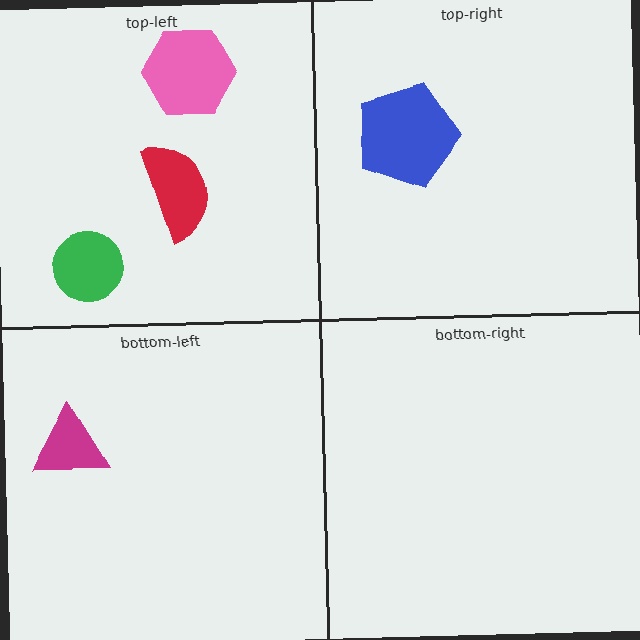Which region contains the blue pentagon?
The top-right region.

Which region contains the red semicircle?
The top-left region.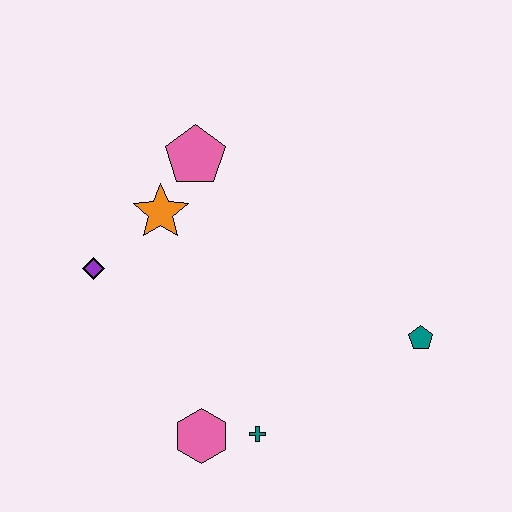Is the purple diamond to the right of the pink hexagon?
No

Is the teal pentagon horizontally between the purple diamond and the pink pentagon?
No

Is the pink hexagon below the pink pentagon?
Yes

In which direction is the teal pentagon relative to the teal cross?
The teal pentagon is to the right of the teal cross.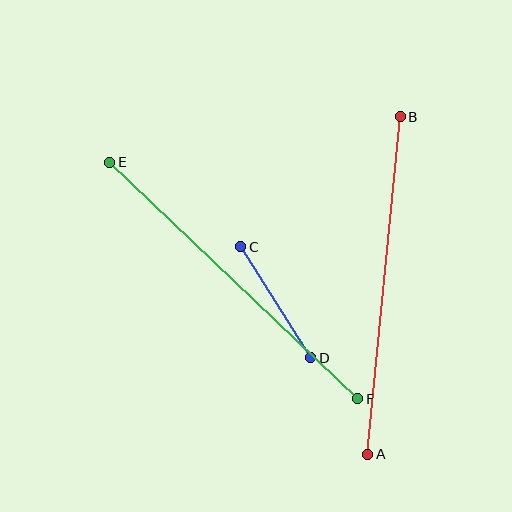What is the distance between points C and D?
The distance is approximately 131 pixels.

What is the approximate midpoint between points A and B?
The midpoint is at approximately (384, 285) pixels.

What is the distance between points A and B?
The distance is approximately 339 pixels.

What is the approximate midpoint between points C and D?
The midpoint is at approximately (276, 302) pixels.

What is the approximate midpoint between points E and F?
The midpoint is at approximately (234, 280) pixels.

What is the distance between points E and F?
The distance is approximately 343 pixels.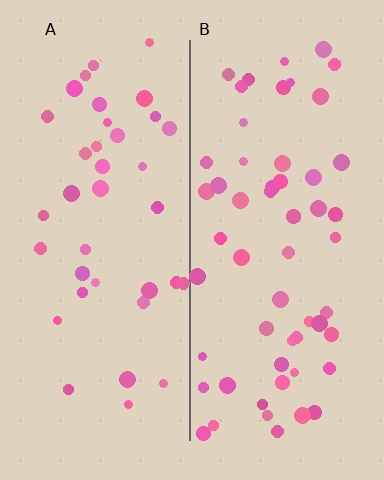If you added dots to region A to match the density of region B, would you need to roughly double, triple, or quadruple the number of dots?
Approximately double.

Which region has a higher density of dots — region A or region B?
B (the right).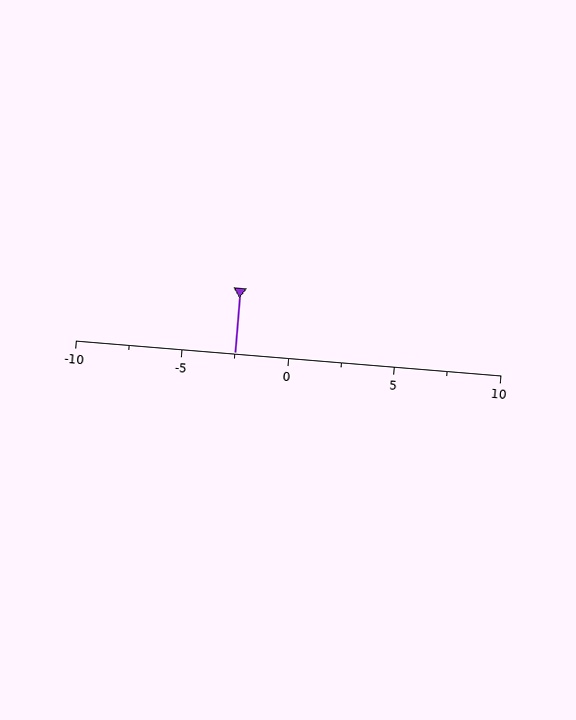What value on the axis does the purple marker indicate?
The marker indicates approximately -2.5.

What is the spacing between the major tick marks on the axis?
The major ticks are spaced 5 apart.